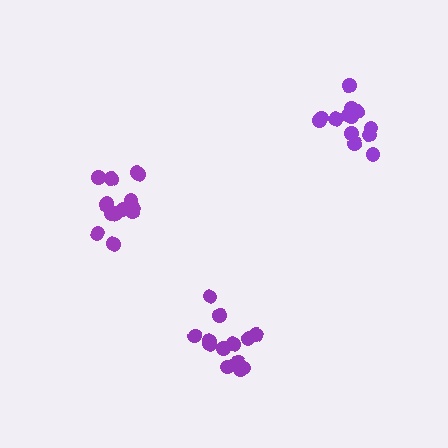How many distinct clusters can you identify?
There are 3 distinct clusters.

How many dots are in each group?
Group 1: 14 dots, Group 2: 15 dots, Group 3: 13 dots (42 total).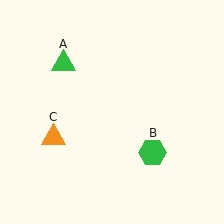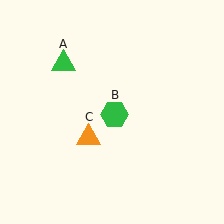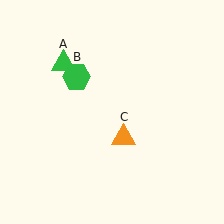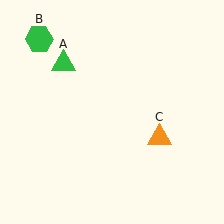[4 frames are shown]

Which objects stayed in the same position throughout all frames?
Green triangle (object A) remained stationary.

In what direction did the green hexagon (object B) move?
The green hexagon (object B) moved up and to the left.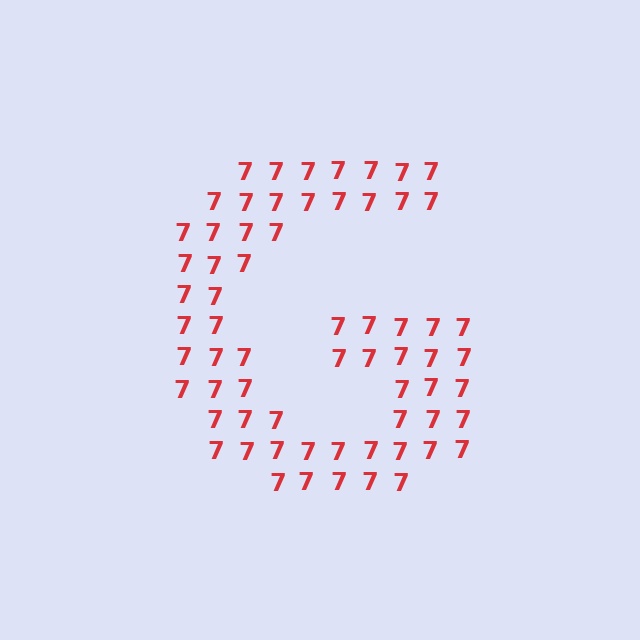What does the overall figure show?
The overall figure shows the letter G.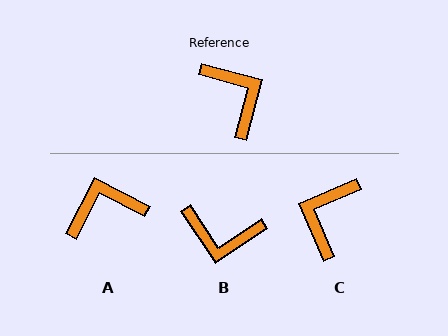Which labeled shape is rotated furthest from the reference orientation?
B, about 131 degrees away.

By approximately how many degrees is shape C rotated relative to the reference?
Approximately 128 degrees counter-clockwise.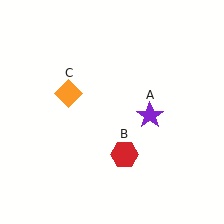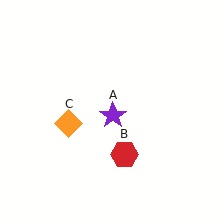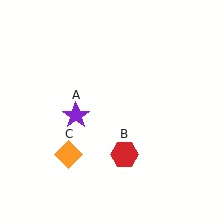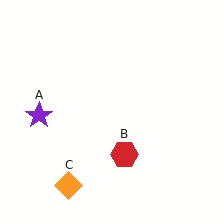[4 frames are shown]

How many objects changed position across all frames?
2 objects changed position: purple star (object A), orange diamond (object C).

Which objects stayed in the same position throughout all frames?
Red hexagon (object B) remained stationary.